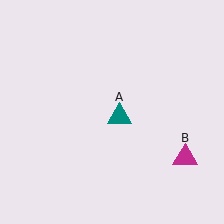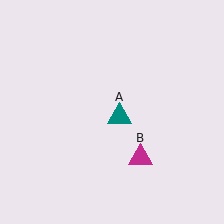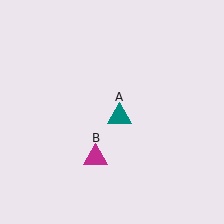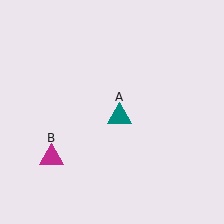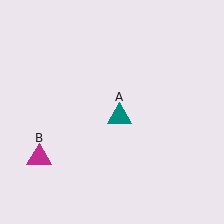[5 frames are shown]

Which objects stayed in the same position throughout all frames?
Teal triangle (object A) remained stationary.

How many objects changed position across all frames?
1 object changed position: magenta triangle (object B).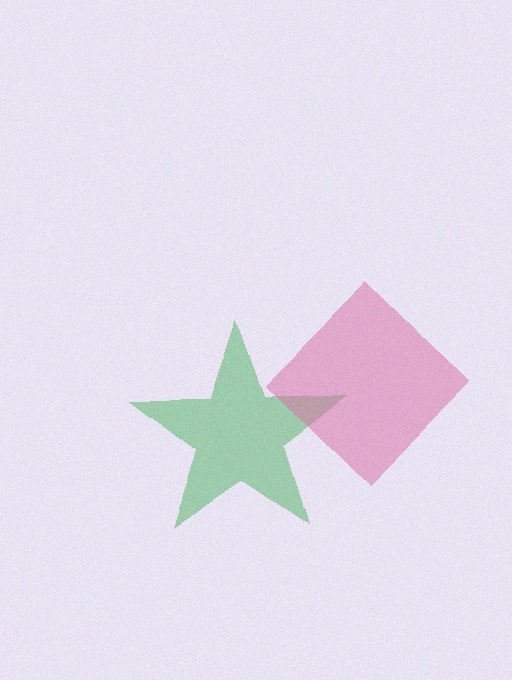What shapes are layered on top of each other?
The layered shapes are: a green star, a pink diamond.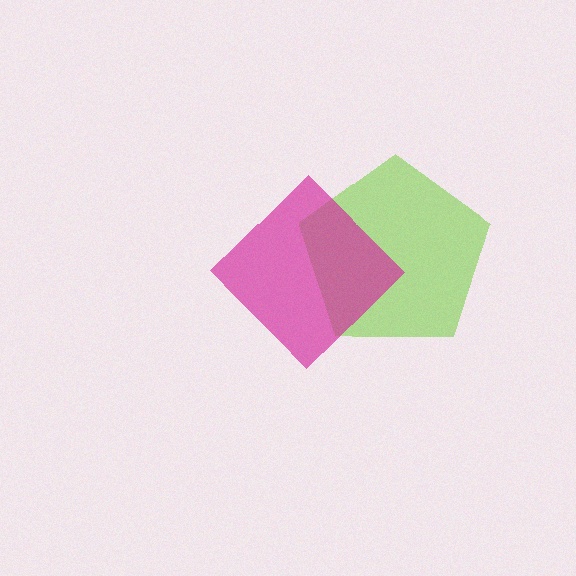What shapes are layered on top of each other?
The layered shapes are: a lime pentagon, a magenta diamond.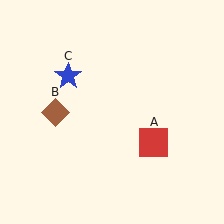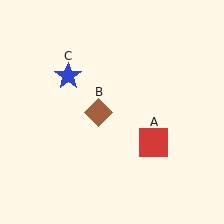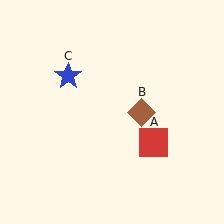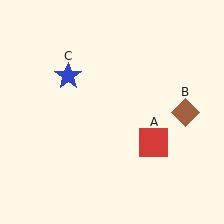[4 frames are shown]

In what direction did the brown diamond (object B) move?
The brown diamond (object B) moved right.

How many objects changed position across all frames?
1 object changed position: brown diamond (object B).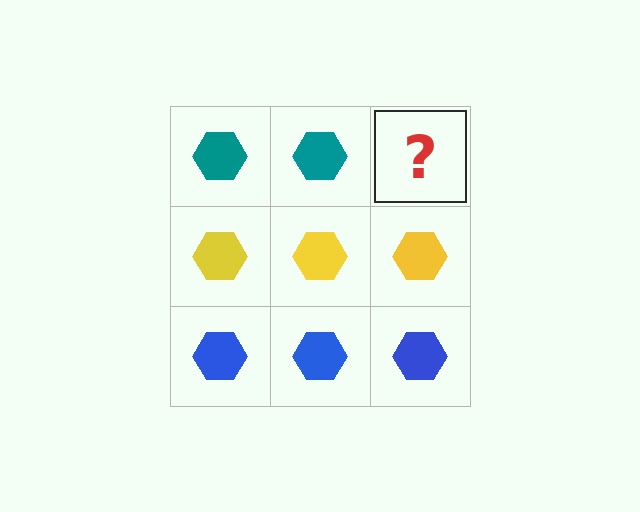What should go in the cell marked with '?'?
The missing cell should contain a teal hexagon.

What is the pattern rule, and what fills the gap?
The rule is that each row has a consistent color. The gap should be filled with a teal hexagon.